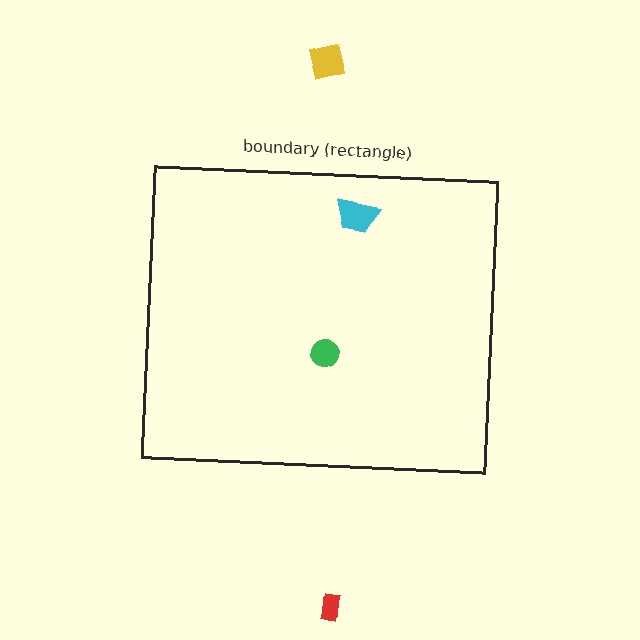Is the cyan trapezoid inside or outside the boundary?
Inside.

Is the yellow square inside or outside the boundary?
Outside.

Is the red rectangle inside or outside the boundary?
Outside.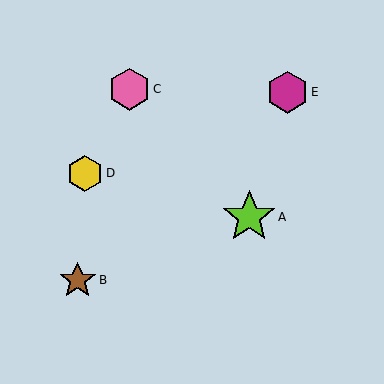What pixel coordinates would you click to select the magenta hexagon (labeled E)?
Click at (287, 92) to select the magenta hexagon E.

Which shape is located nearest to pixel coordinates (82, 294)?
The brown star (labeled B) at (78, 281) is nearest to that location.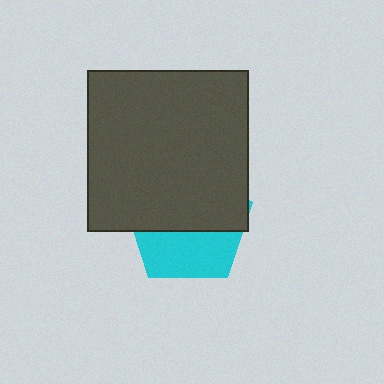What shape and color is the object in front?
The object in front is a dark gray square.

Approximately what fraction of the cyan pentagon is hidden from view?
Roughly 60% of the cyan pentagon is hidden behind the dark gray square.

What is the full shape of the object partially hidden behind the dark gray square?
The partially hidden object is a cyan pentagon.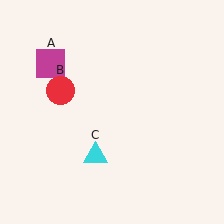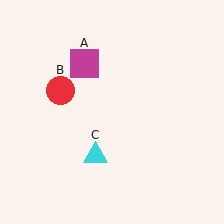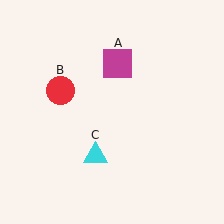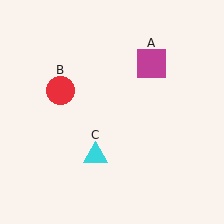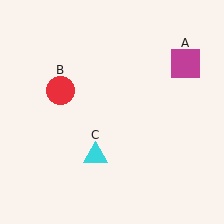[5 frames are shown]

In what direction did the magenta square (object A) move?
The magenta square (object A) moved right.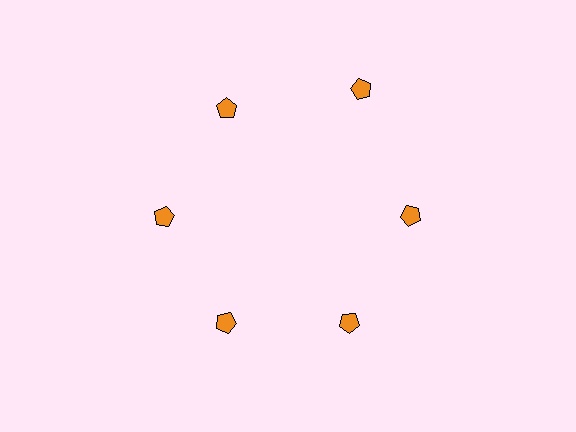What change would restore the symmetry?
The symmetry would be restored by moving it inward, back onto the ring so that all 6 pentagons sit at equal angles and equal distance from the center.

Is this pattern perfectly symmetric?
No. The 6 orange pentagons are arranged in a ring, but one element near the 1 o'clock position is pushed outward from the center, breaking the 6-fold rotational symmetry.